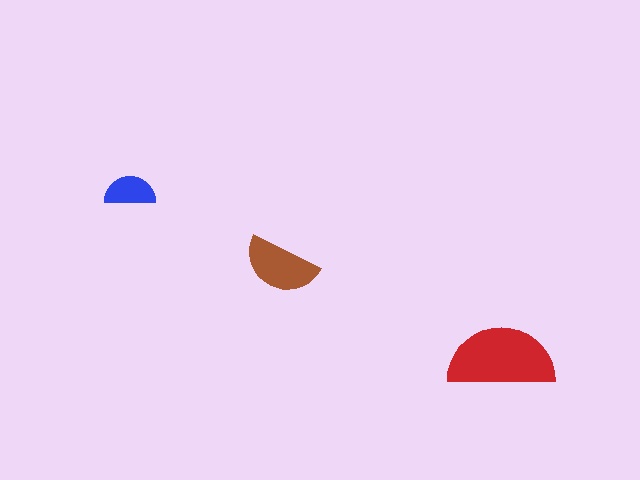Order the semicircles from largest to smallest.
the red one, the brown one, the blue one.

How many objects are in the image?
There are 3 objects in the image.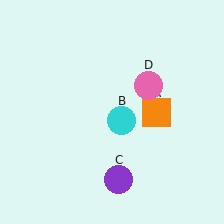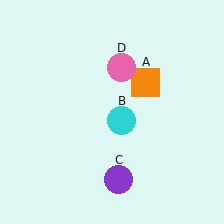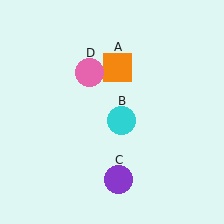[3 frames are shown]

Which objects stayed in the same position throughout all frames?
Cyan circle (object B) and purple circle (object C) remained stationary.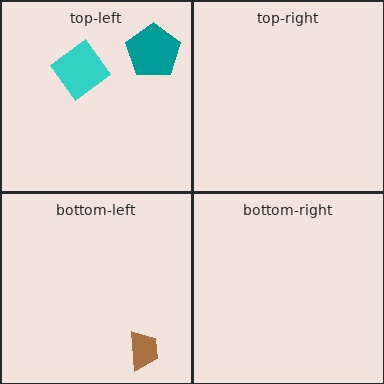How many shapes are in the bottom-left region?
1.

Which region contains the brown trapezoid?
The bottom-left region.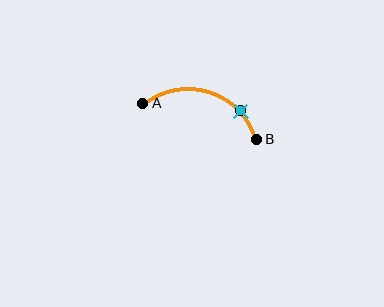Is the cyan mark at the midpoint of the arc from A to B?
No. The cyan mark lies on the arc but is closer to endpoint B. The arc midpoint would be at the point on the curve equidistant along the arc from both A and B.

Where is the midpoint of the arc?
The arc midpoint is the point on the curve farthest from the straight line joining A and B. It sits above that line.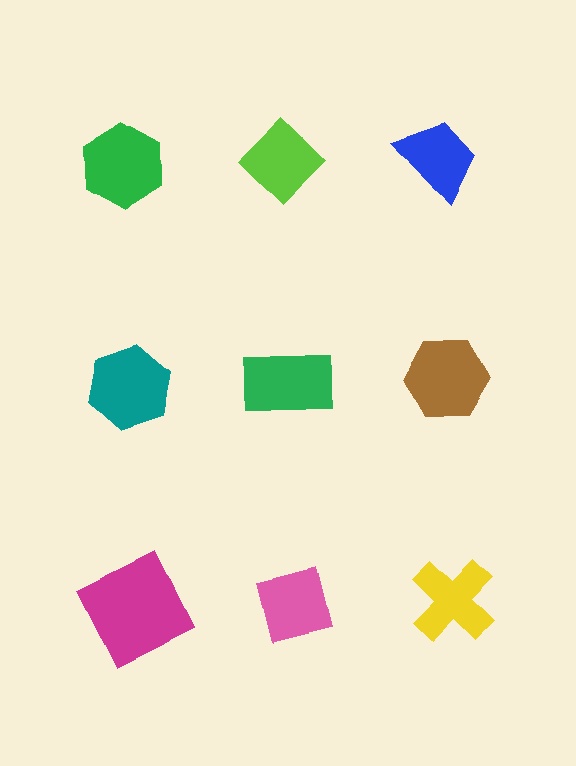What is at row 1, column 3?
A blue trapezoid.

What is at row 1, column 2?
A lime diamond.